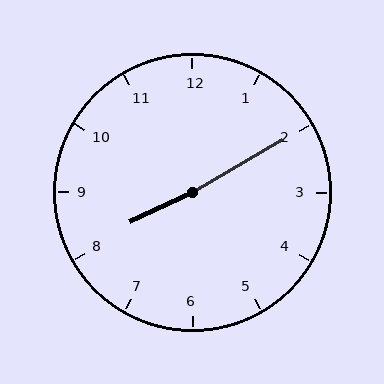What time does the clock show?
8:10.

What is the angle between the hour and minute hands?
Approximately 175 degrees.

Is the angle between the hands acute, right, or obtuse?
It is obtuse.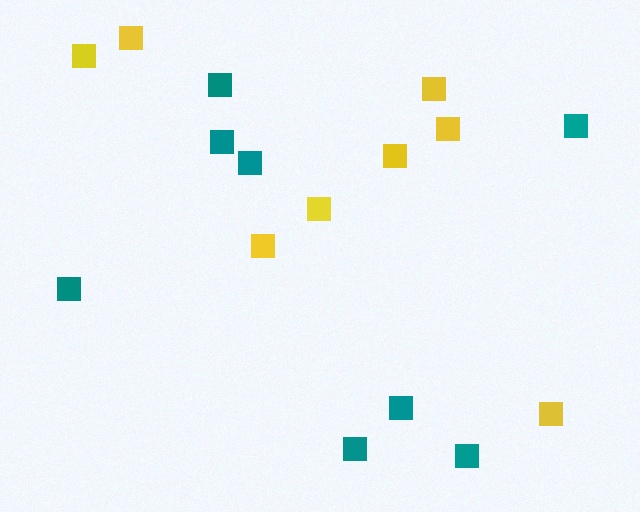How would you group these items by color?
There are 2 groups: one group of yellow squares (8) and one group of teal squares (8).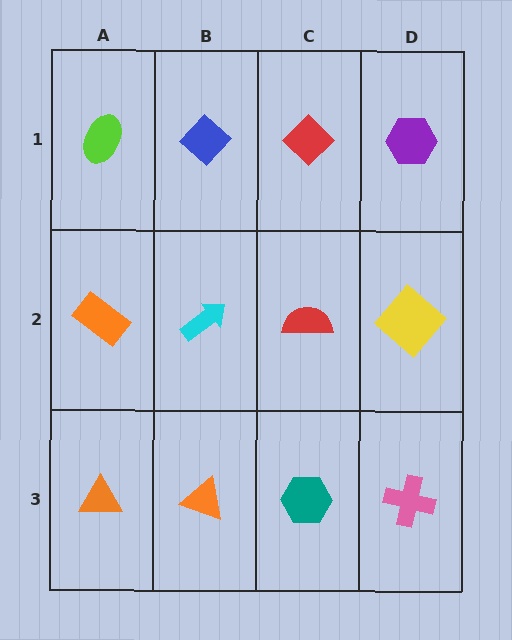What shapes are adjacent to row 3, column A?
An orange rectangle (row 2, column A), an orange triangle (row 3, column B).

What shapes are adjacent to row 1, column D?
A yellow diamond (row 2, column D), a red diamond (row 1, column C).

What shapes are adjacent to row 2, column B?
A blue diamond (row 1, column B), an orange triangle (row 3, column B), an orange rectangle (row 2, column A), a red semicircle (row 2, column C).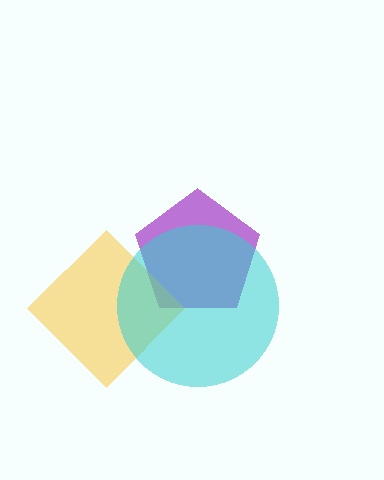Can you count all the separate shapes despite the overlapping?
Yes, there are 3 separate shapes.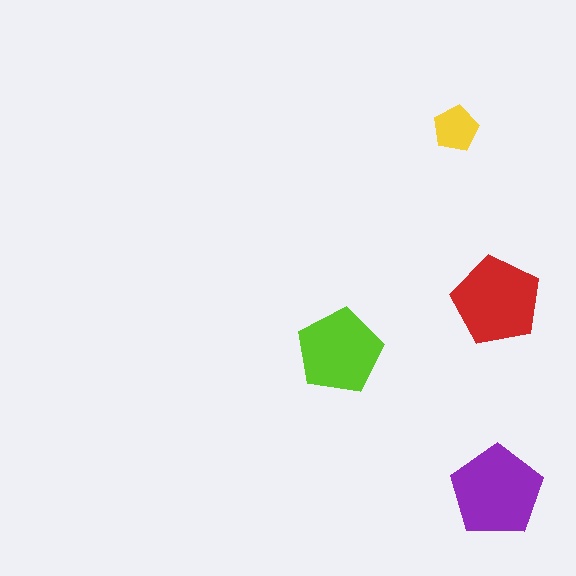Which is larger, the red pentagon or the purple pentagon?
The purple one.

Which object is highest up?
The yellow pentagon is topmost.